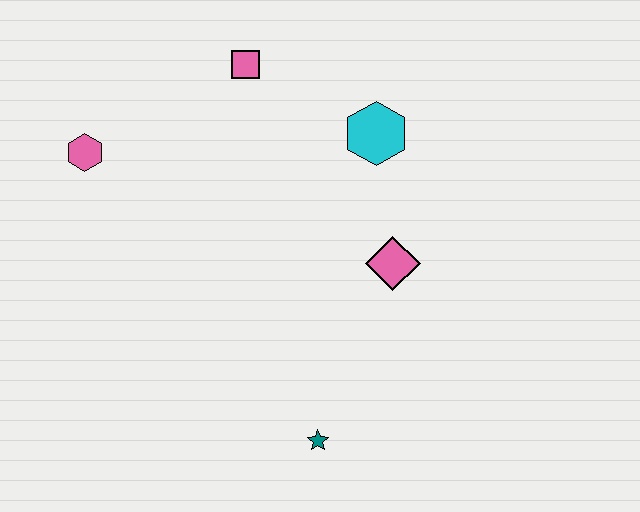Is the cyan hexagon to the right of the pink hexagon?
Yes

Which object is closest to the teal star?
The pink diamond is closest to the teal star.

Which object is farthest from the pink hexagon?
The teal star is farthest from the pink hexagon.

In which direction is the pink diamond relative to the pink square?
The pink diamond is below the pink square.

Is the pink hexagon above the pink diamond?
Yes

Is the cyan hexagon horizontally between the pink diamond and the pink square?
Yes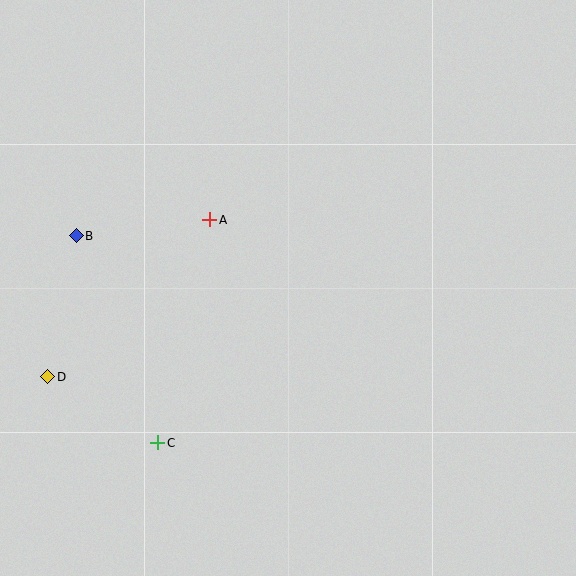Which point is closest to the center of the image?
Point A at (210, 220) is closest to the center.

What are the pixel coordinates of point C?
Point C is at (158, 443).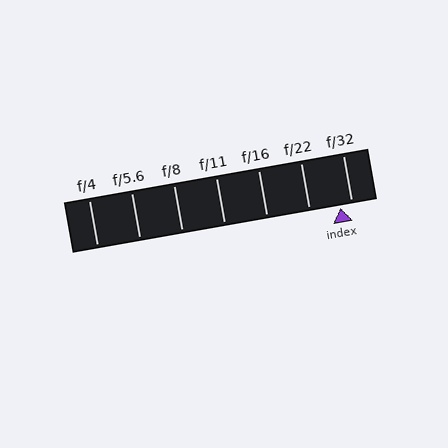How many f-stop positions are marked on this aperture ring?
There are 7 f-stop positions marked.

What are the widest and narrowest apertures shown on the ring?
The widest aperture shown is f/4 and the narrowest is f/32.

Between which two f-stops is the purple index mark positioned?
The index mark is between f/22 and f/32.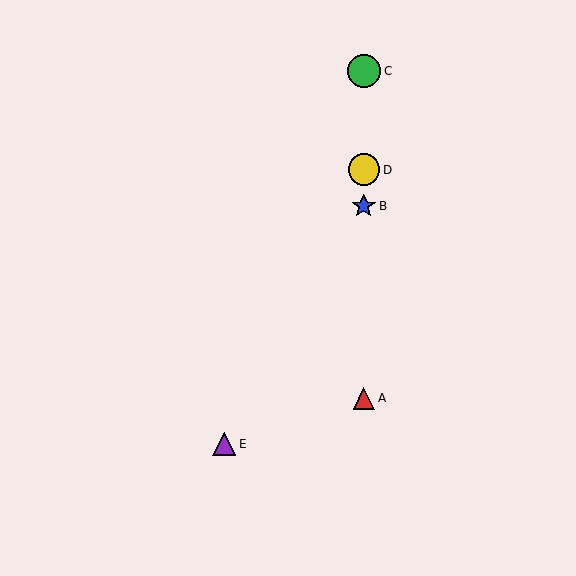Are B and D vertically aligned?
Yes, both are at x≈364.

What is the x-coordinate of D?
Object D is at x≈364.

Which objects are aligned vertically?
Objects A, B, C, D are aligned vertically.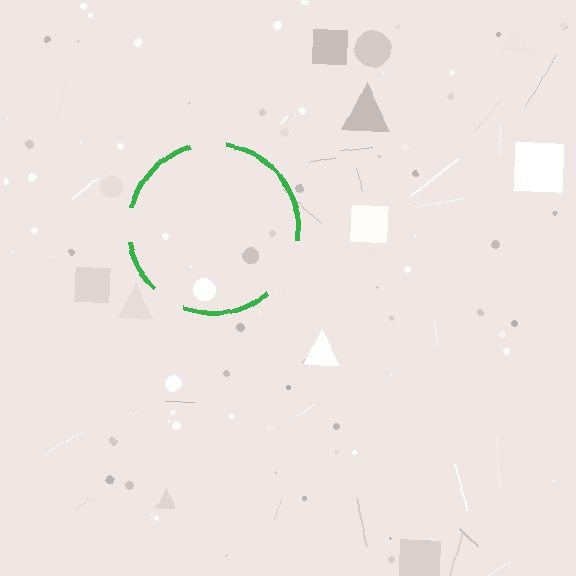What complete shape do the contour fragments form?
The contour fragments form a circle.